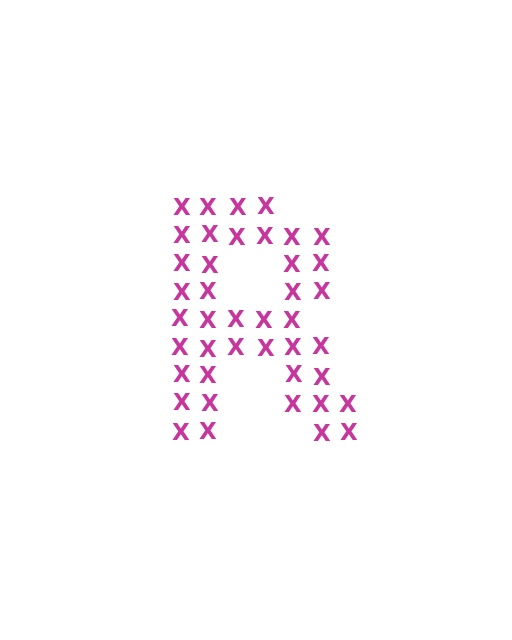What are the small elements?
The small elements are letter X's.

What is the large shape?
The large shape is the letter R.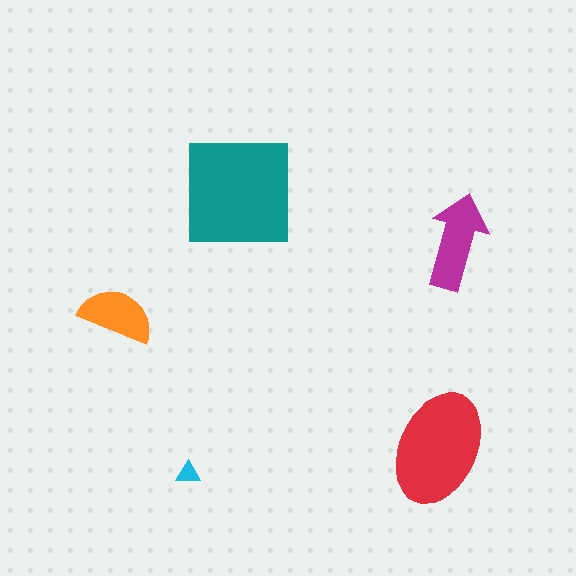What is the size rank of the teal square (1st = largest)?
1st.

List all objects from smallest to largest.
The cyan triangle, the orange semicircle, the magenta arrow, the red ellipse, the teal square.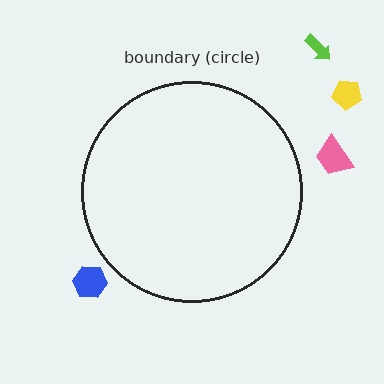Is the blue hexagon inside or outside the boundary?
Outside.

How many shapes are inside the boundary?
0 inside, 4 outside.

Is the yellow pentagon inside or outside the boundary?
Outside.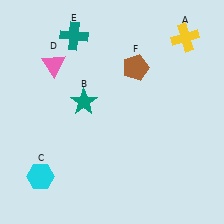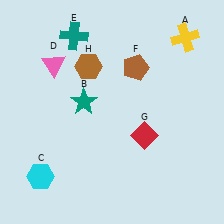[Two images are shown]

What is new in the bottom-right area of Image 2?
A red diamond (G) was added in the bottom-right area of Image 2.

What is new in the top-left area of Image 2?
A brown hexagon (H) was added in the top-left area of Image 2.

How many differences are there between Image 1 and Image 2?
There are 2 differences between the two images.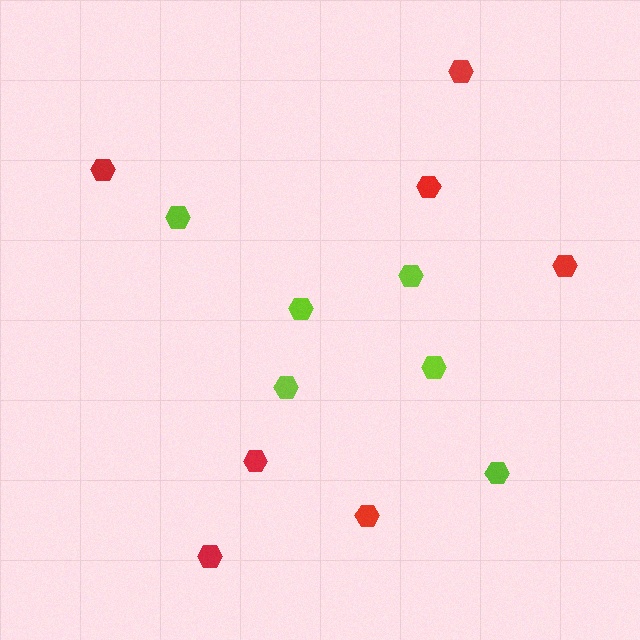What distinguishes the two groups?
There are 2 groups: one group of red hexagons (7) and one group of lime hexagons (6).